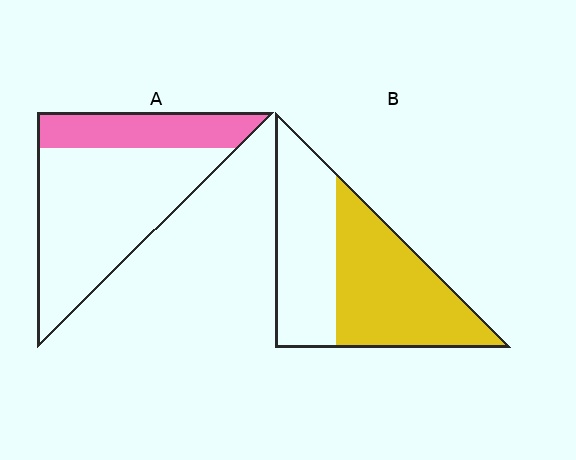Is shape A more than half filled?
No.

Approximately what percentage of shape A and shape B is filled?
A is approximately 30% and B is approximately 55%.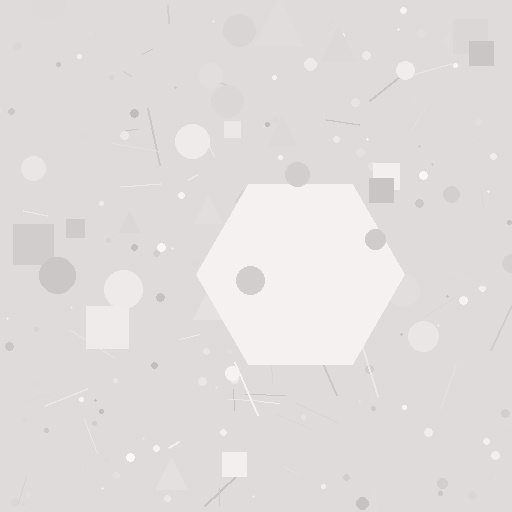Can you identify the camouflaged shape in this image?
The camouflaged shape is a hexagon.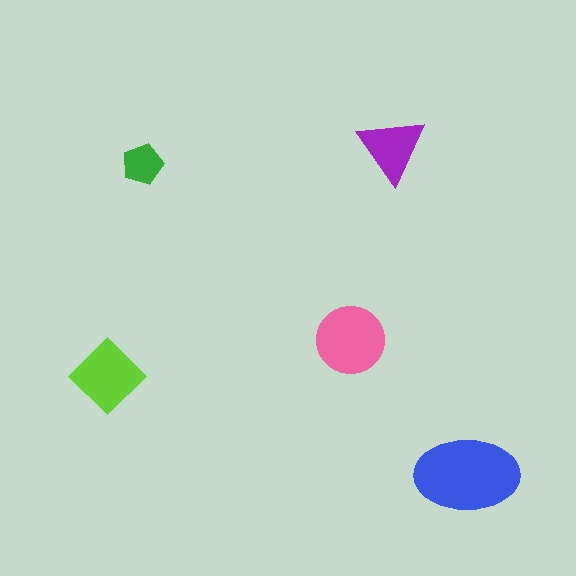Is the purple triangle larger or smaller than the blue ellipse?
Smaller.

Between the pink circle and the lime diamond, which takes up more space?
The pink circle.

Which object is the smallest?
The green pentagon.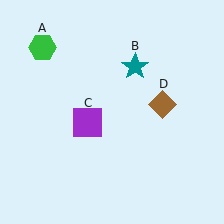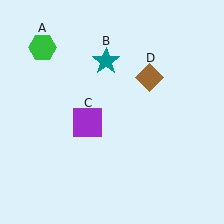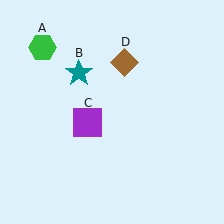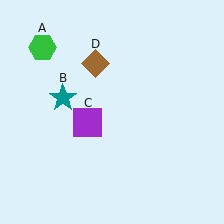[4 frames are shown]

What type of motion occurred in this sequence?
The teal star (object B), brown diamond (object D) rotated counterclockwise around the center of the scene.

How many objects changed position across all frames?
2 objects changed position: teal star (object B), brown diamond (object D).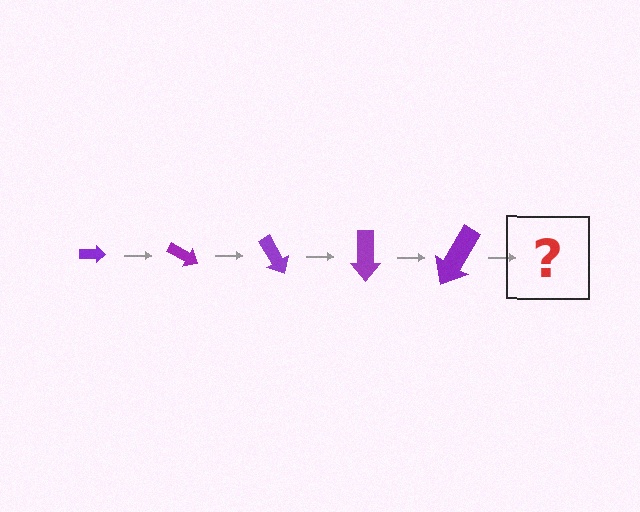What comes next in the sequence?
The next element should be an arrow, larger than the previous one and rotated 150 degrees from the start.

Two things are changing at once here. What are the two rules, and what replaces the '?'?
The two rules are that the arrow grows larger each step and it rotates 30 degrees each step. The '?' should be an arrow, larger than the previous one and rotated 150 degrees from the start.